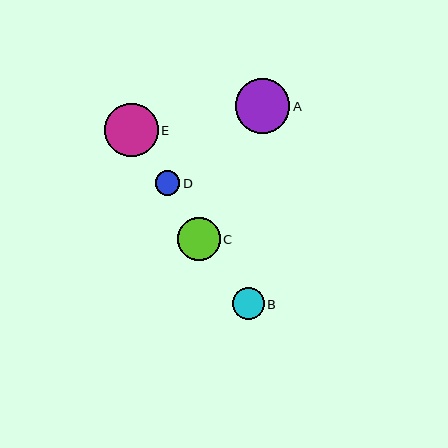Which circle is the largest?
Circle A is the largest with a size of approximately 54 pixels.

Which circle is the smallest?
Circle D is the smallest with a size of approximately 25 pixels.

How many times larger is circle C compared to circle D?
Circle C is approximately 1.7 times the size of circle D.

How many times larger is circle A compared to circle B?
Circle A is approximately 1.7 times the size of circle B.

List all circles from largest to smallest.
From largest to smallest: A, E, C, B, D.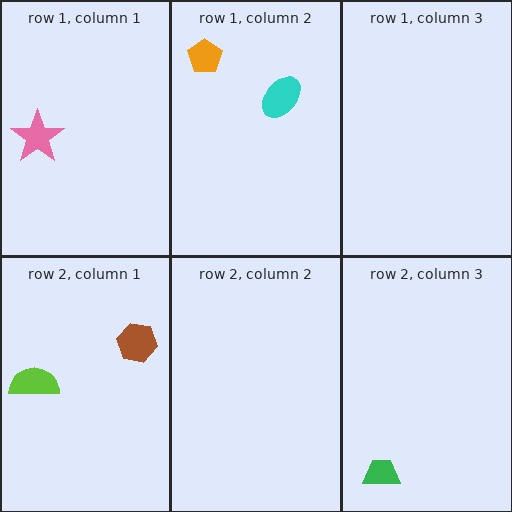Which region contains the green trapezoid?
The row 2, column 3 region.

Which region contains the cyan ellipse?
The row 1, column 2 region.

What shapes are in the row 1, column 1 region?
The pink star.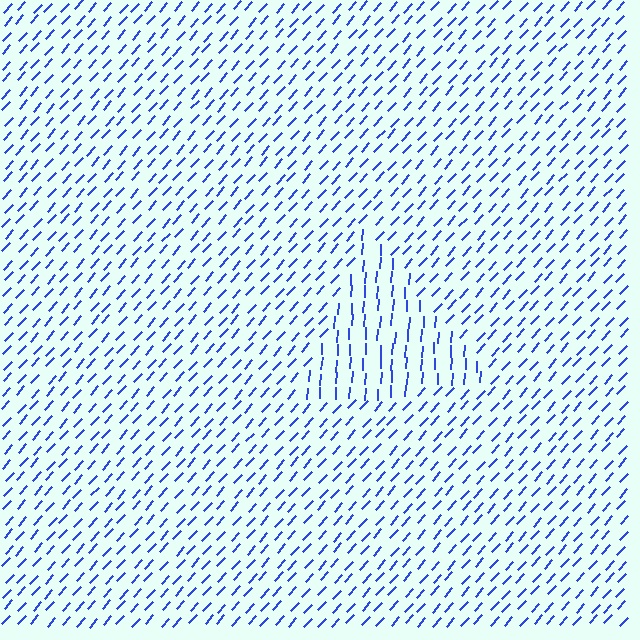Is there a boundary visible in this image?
Yes, there is a texture boundary formed by a change in line orientation.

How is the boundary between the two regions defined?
The boundary is defined purely by a change in line orientation (approximately 39 degrees difference). All lines are the same color and thickness.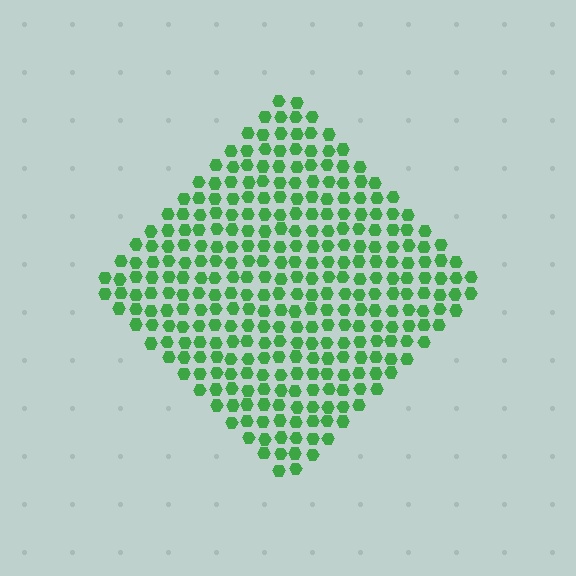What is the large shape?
The large shape is a diamond.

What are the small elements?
The small elements are hexagons.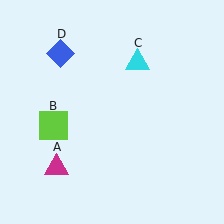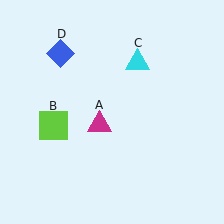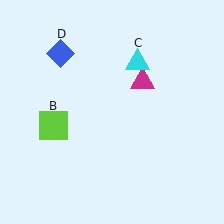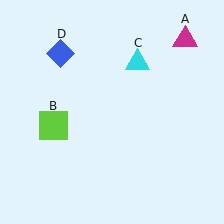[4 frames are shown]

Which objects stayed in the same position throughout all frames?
Lime square (object B) and cyan triangle (object C) and blue diamond (object D) remained stationary.